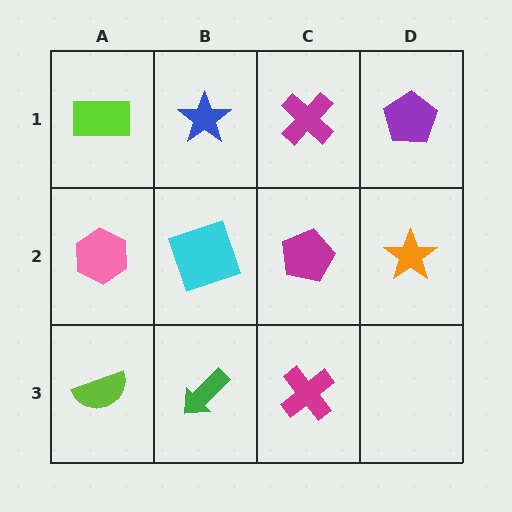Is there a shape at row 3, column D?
No, that cell is empty.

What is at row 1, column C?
A magenta cross.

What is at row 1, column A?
A lime rectangle.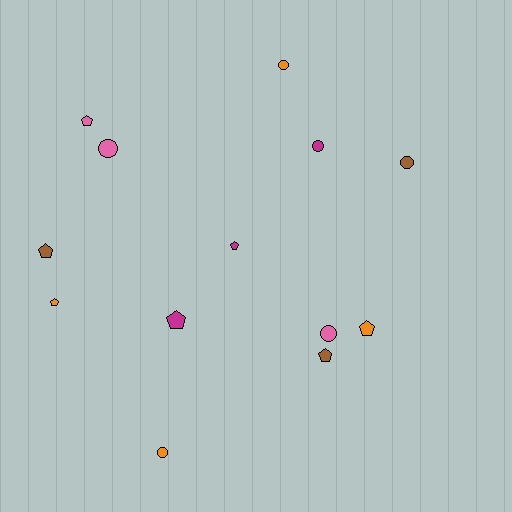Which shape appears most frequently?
Pentagon, with 7 objects.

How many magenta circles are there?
There is 1 magenta circle.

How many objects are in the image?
There are 13 objects.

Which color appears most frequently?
Orange, with 4 objects.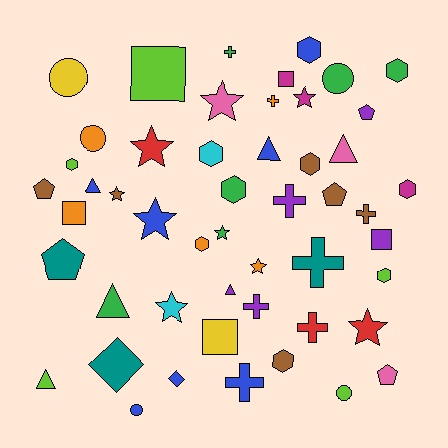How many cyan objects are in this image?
There are 2 cyan objects.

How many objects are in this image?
There are 50 objects.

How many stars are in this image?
There are 9 stars.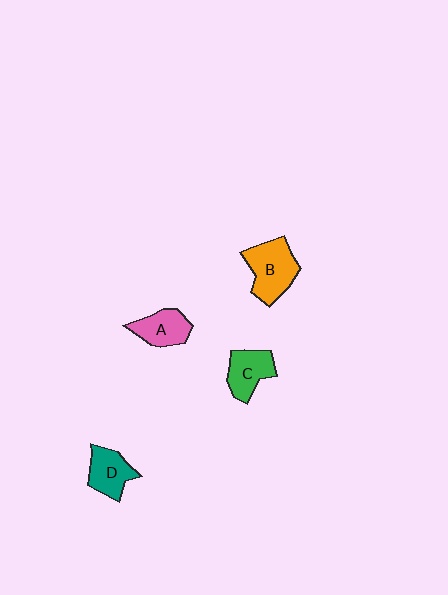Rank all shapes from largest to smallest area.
From largest to smallest: B (orange), C (green), D (teal), A (pink).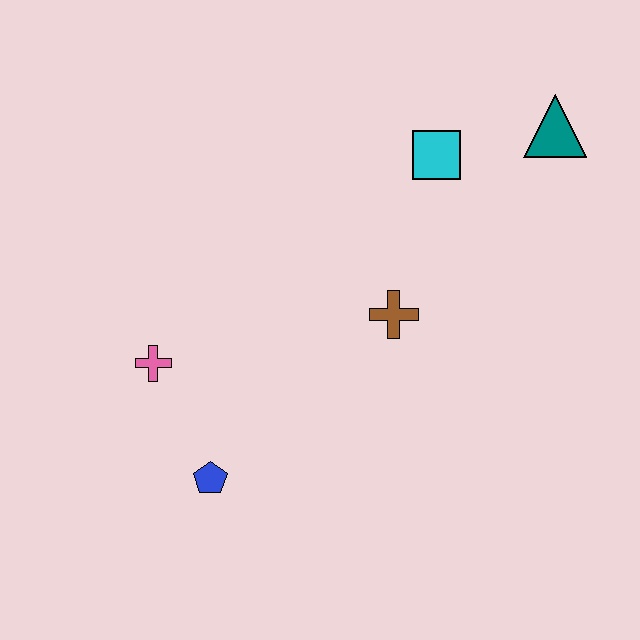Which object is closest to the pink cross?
The blue pentagon is closest to the pink cross.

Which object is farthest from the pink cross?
The teal triangle is farthest from the pink cross.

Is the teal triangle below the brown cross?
No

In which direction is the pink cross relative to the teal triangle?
The pink cross is to the left of the teal triangle.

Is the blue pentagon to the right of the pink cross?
Yes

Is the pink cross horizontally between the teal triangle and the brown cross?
No